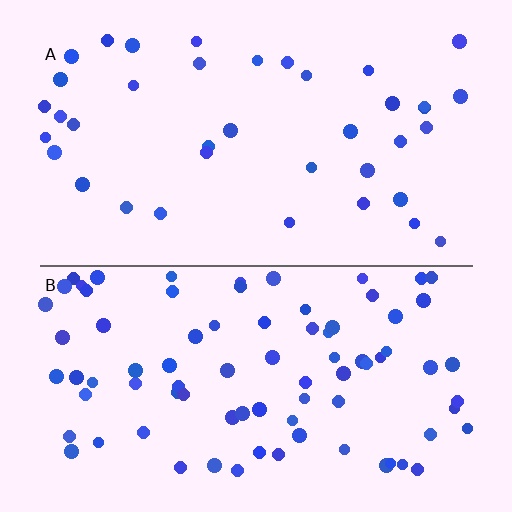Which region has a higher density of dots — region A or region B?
B (the bottom).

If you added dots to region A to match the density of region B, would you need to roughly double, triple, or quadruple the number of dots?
Approximately double.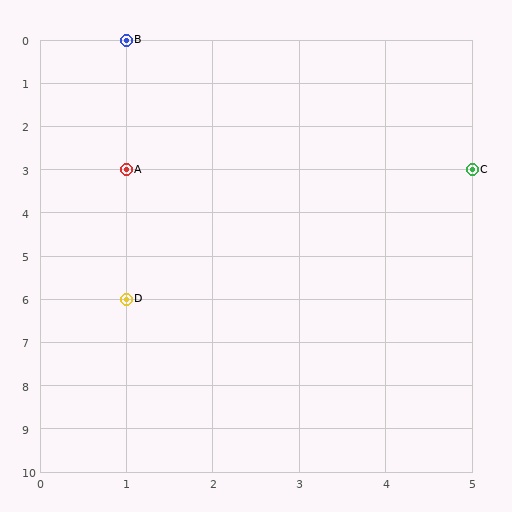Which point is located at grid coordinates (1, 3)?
Point A is at (1, 3).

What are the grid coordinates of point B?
Point B is at grid coordinates (1, 0).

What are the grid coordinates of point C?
Point C is at grid coordinates (5, 3).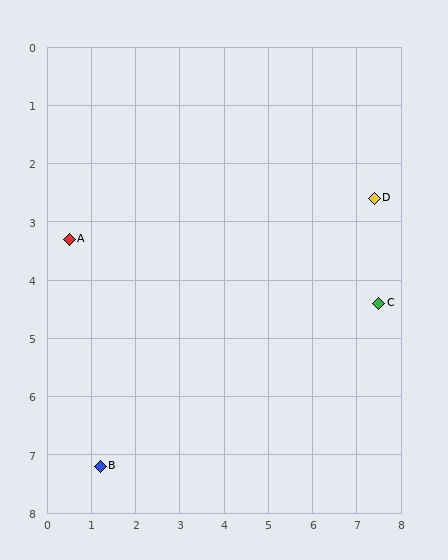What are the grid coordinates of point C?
Point C is at approximately (7.5, 4.4).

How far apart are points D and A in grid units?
Points D and A are about 6.9 grid units apart.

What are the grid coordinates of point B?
Point B is at approximately (1.2, 7.2).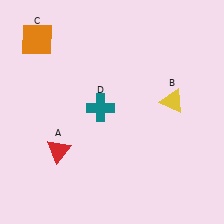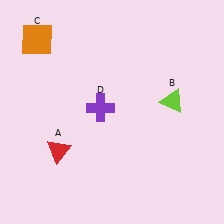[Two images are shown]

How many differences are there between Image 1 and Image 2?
There are 2 differences between the two images.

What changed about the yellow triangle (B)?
In Image 1, B is yellow. In Image 2, it changed to lime.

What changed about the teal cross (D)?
In Image 1, D is teal. In Image 2, it changed to purple.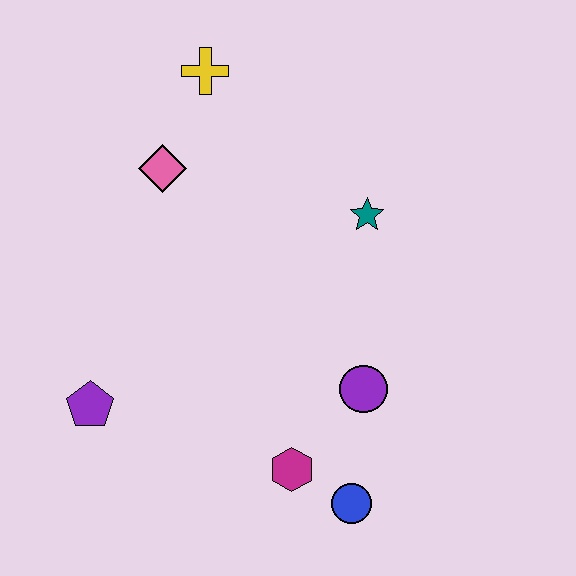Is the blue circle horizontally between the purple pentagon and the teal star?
Yes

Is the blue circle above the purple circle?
No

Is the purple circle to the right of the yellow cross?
Yes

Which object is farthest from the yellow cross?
The blue circle is farthest from the yellow cross.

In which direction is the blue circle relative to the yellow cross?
The blue circle is below the yellow cross.